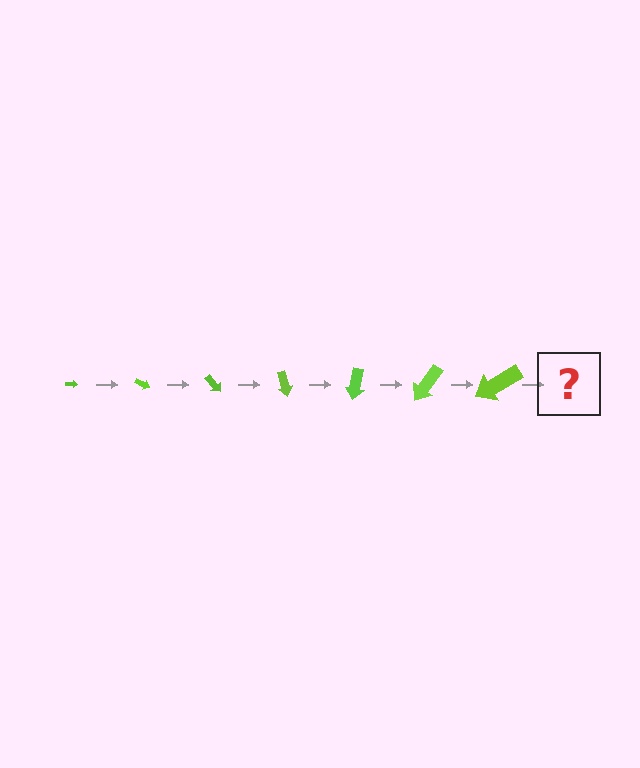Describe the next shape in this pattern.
It should be an arrow, larger than the previous one and rotated 175 degrees from the start.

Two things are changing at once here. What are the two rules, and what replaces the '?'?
The two rules are that the arrow grows larger each step and it rotates 25 degrees each step. The '?' should be an arrow, larger than the previous one and rotated 175 degrees from the start.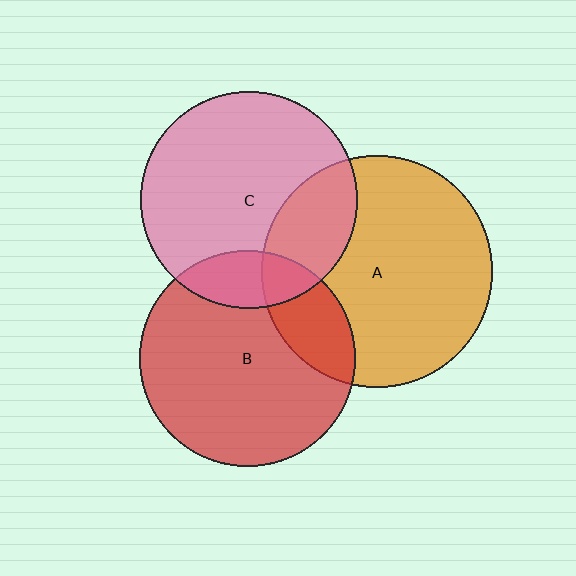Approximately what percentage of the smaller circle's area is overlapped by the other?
Approximately 15%.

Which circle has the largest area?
Circle A (orange).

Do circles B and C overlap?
Yes.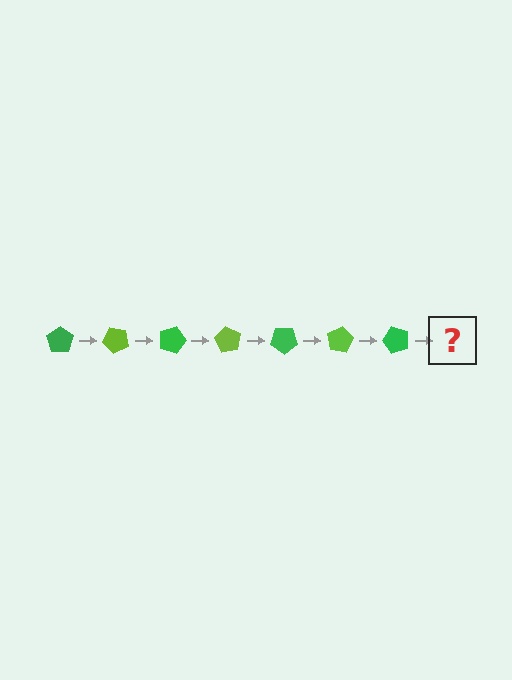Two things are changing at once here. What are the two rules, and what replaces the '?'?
The two rules are that it rotates 45 degrees each step and the color cycles through green and lime. The '?' should be a lime pentagon, rotated 315 degrees from the start.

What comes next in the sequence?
The next element should be a lime pentagon, rotated 315 degrees from the start.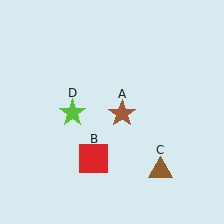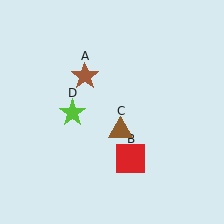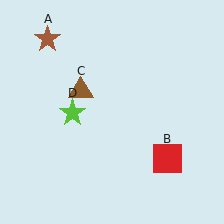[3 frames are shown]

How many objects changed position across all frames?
3 objects changed position: brown star (object A), red square (object B), brown triangle (object C).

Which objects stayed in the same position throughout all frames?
Lime star (object D) remained stationary.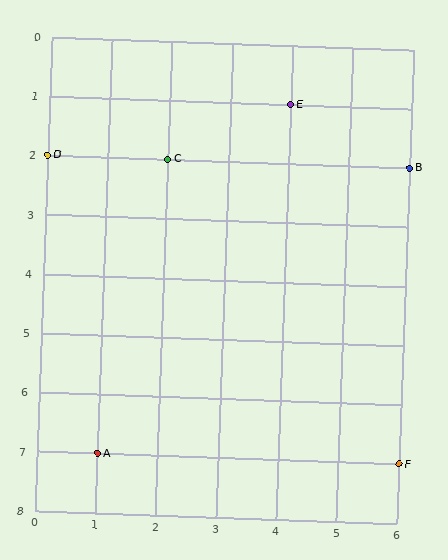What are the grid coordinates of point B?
Point B is at grid coordinates (6, 2).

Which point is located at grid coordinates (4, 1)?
Point E is at (4, 1).